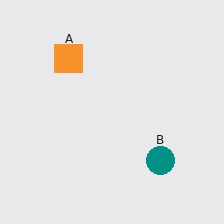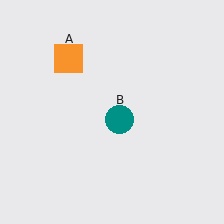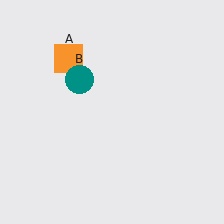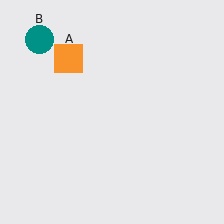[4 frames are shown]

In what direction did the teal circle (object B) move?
The teal circle (object B) moved up and to the left.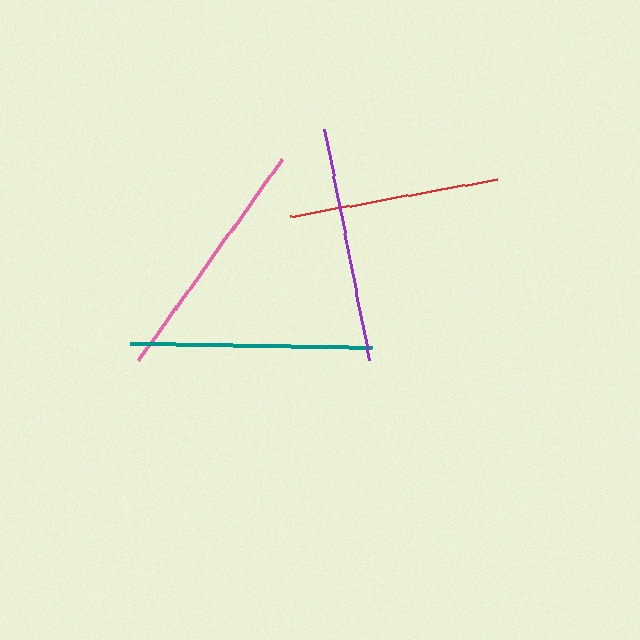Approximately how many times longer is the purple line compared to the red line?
The purple line is approximately 1.1 times the length of the red line.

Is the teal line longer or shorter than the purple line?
The teal line is longer than the purple line.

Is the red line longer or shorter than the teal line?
The teal line is longer than the red line.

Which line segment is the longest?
The pink line is the longest at approximately 247 pixels.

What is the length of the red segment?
The red segment is approximately 212 pixels long.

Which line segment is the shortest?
The red line is the shortest at approximately 212 pixels.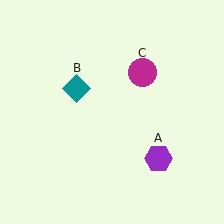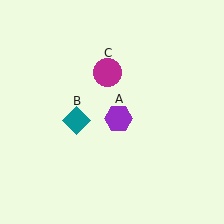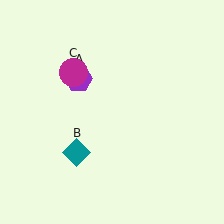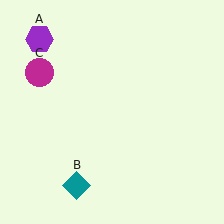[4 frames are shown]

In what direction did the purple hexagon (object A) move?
The purple hexagon (object A) moved up and to the left.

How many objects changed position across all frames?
3 objects changed position: purple hexagon (object A), teal diamond (object B), magenta circle (object C).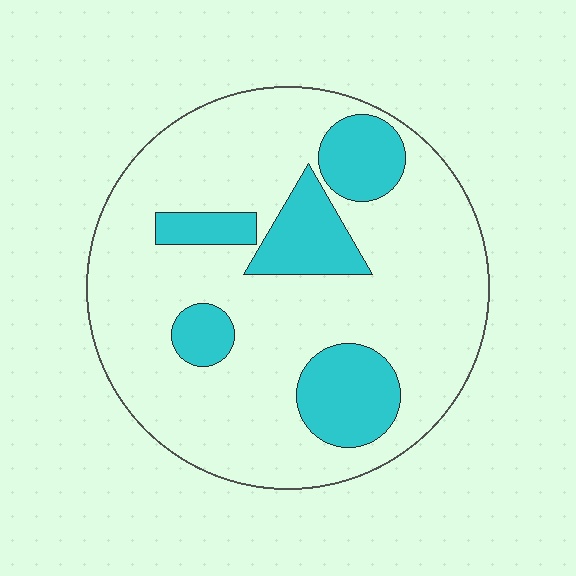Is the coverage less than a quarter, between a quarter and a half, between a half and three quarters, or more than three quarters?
Less than a quarter.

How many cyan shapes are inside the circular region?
5.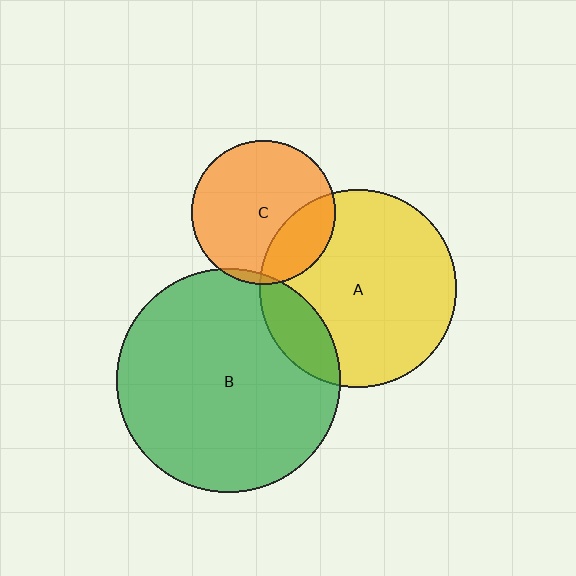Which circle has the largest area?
Circle B (green).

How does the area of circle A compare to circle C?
Approximately 1.9 times.